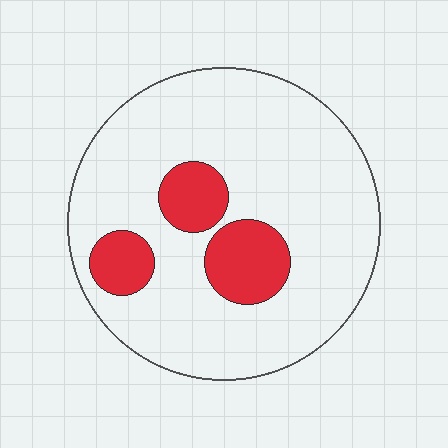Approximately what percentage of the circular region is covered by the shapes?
Approximately 15%.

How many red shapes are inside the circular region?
3.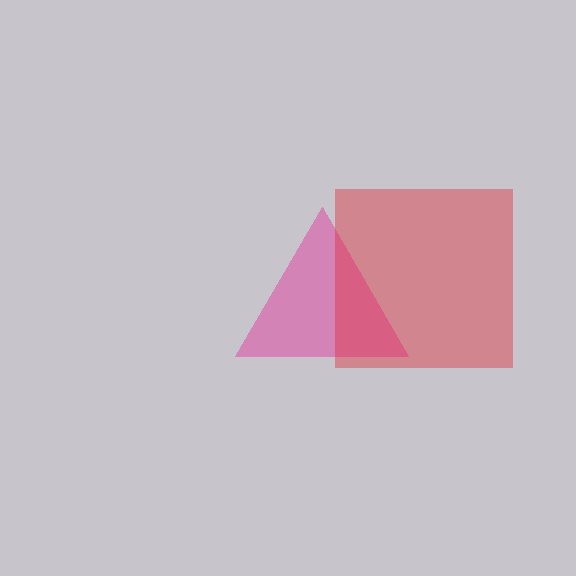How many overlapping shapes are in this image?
There are 2 overlapping shapes in the image.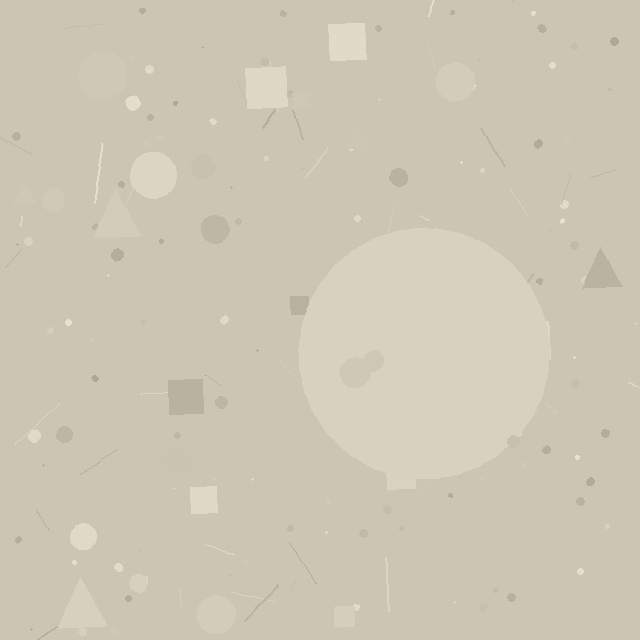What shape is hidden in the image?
A circle is hidden in the image.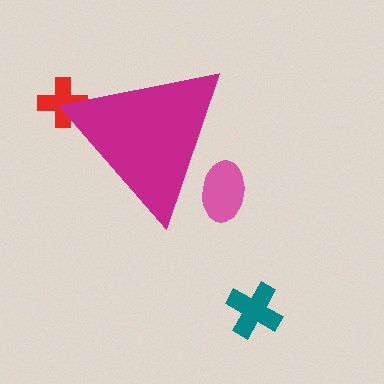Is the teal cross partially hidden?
No, the teal cross is fully visible.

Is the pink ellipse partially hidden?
Yes, the pink ellipse is partially hidden behind the magenta triangle.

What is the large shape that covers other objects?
A magenta triangle.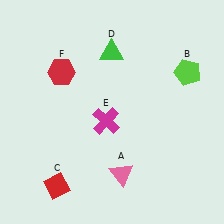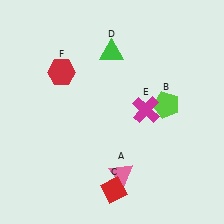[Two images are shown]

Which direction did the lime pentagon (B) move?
The lime pentagon (B) moved down.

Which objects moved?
The objects that moved are: the lime pentagon (B), the red diamond (C), the magenta cross (E).